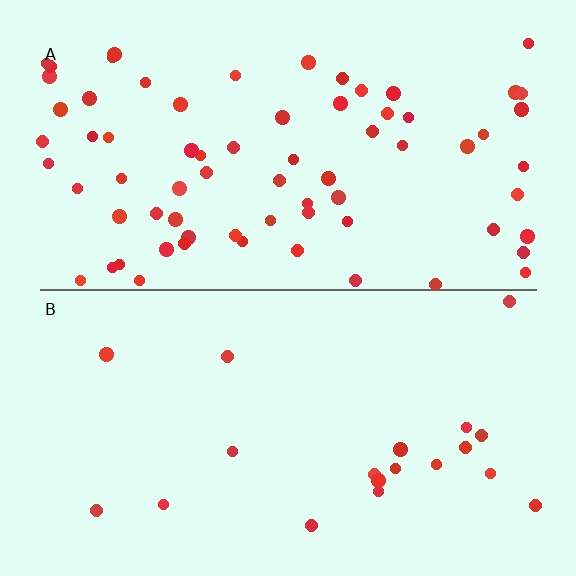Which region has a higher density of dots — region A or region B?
A (the top).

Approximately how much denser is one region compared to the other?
Approximately 3.6× — region A over region B.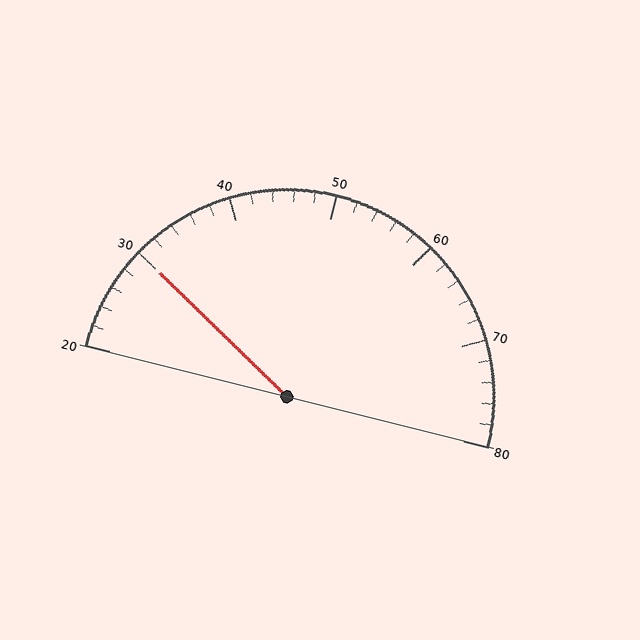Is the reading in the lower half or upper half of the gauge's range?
The reading is in the lower half of the range (20 to 80).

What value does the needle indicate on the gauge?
The needle indicates approximately 30.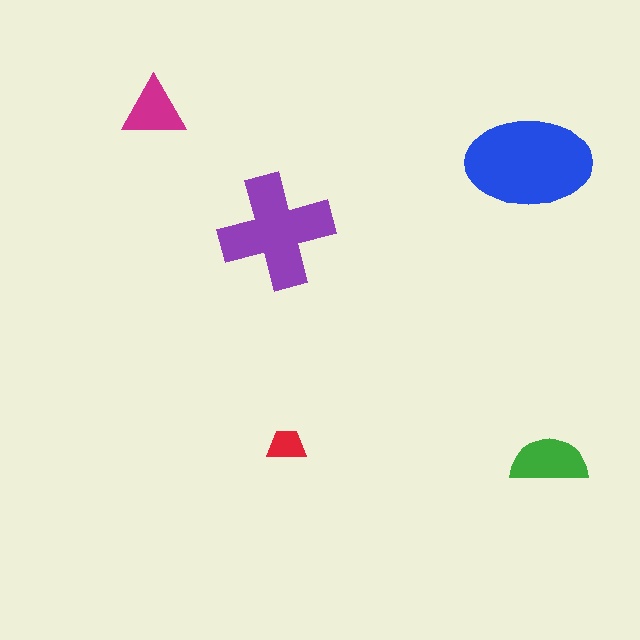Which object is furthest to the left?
The magenta triangle is leftmost.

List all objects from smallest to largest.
The red trapezoid, the magenta triangle, the green semicircle, the purple cross, the blue ellipse.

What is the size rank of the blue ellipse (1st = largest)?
1st.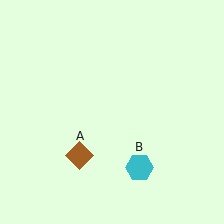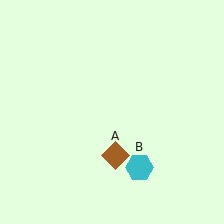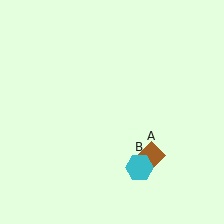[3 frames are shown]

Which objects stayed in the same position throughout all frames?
Cyan hexagon (object B) remained stationary.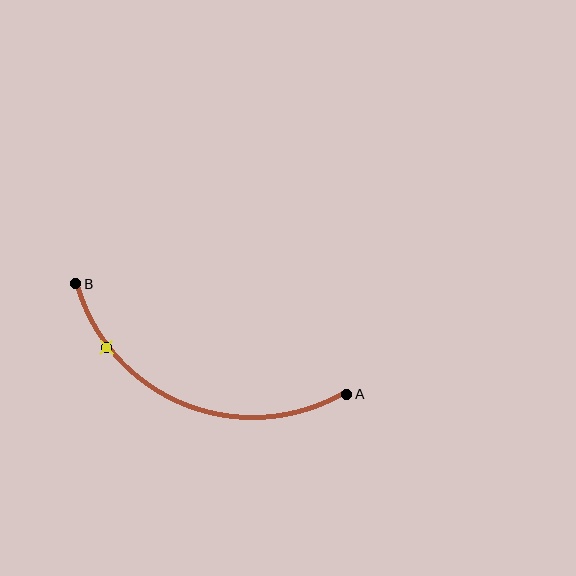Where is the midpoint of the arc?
The arc midpoint is the point on the curve farthest from the straight line joining A and B. It sits below that line.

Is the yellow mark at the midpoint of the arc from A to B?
No. The yellow mark lies on the arc but is closer to endpoint B. The arc midpoint would be at the point on the curve equidistant along the arc from both A and B.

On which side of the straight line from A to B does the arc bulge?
The arc bulges below the straight line connecting A and B.